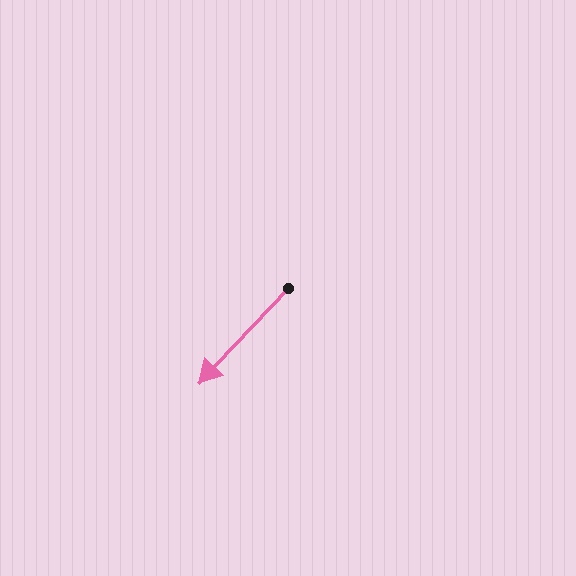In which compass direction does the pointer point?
Southwest.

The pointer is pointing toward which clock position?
Roughly 7 o'clock.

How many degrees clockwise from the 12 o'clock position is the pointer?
Approximately 223 degrees.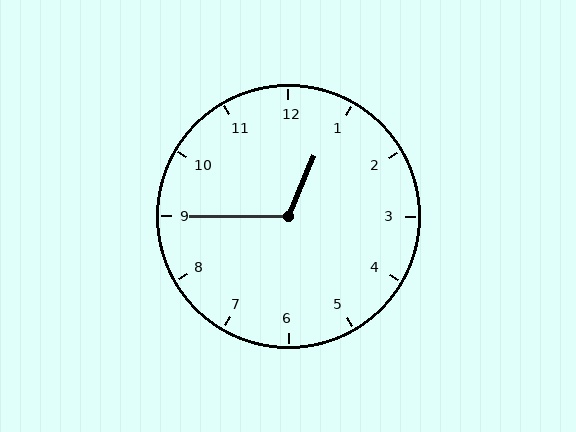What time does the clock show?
12:45.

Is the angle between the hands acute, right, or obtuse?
It is obtuse.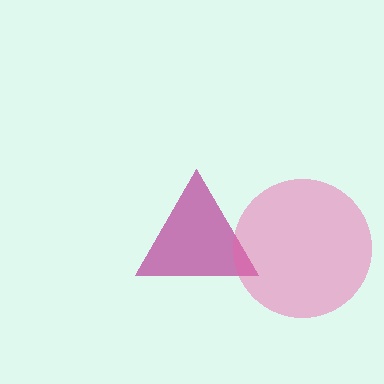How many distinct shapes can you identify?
There are 2 distinct shapes: a magenta triangle, a pink circle.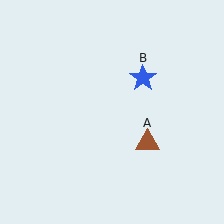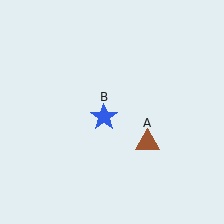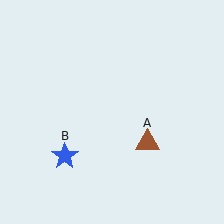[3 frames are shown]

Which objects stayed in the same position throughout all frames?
Brown triangle (object A) remained stationary.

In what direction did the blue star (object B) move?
The blue star (object B) moved down and to the left.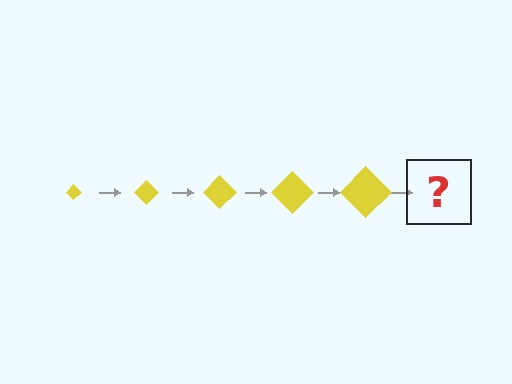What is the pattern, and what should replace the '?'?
The pattern is that the diamond gets progressively larger each step. The '?' should be a yellow diamond, larger than the previous one.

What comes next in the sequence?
The next element should be a yellow diamond, larger than the previous one.